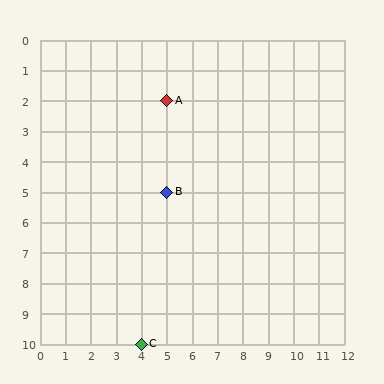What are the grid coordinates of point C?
Point C is at grid coordinates (4, 10).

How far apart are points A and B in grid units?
Points A and B are 3 rows apart.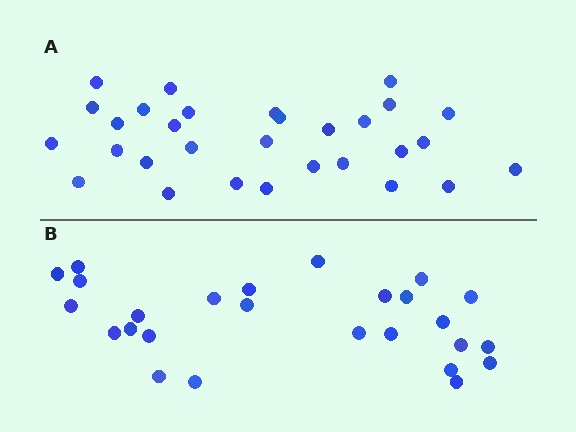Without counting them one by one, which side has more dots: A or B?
Region A (the top region) has more dots.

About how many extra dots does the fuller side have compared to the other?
Region A has about 4 more dots than region B.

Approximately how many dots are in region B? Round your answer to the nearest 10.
About 30 dots. (The exact count is 26, which rounds to 30.)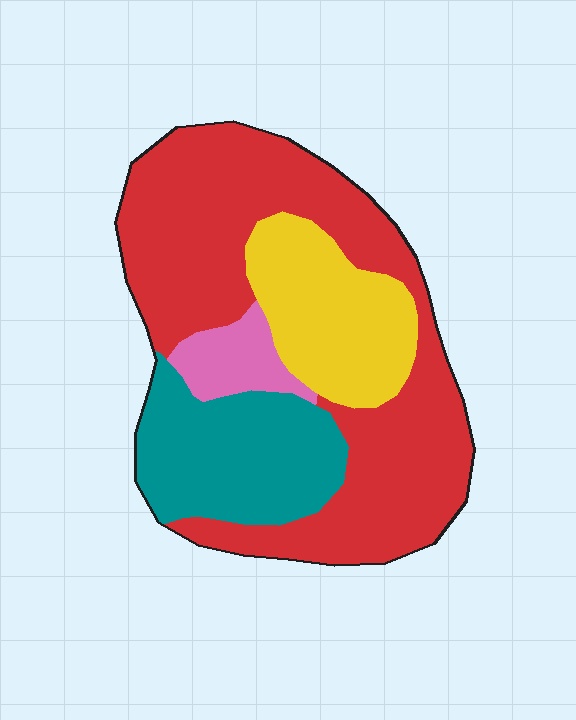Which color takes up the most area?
Red, at roughly 55%.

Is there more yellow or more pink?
Yellow.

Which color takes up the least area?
Pink, at roughly 5%.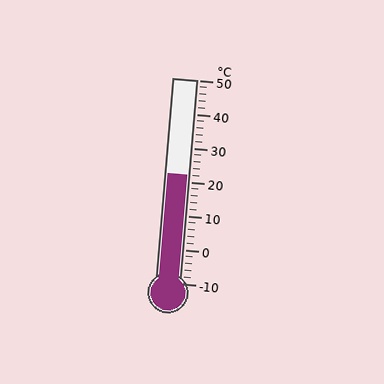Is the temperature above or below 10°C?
The temperature is above 10°C.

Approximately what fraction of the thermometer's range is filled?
The thermometer is filled to approximately 55% of its range.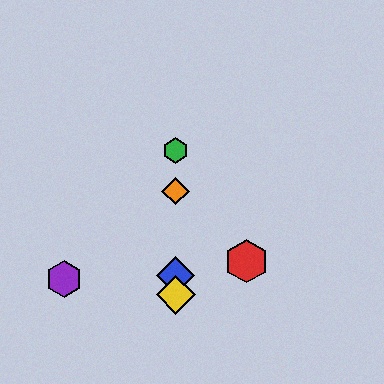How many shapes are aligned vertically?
4 shapes (the blue diamond, the green hexagon, the yellow diamond, the orange diamond) are aligned vertically.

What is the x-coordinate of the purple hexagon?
The purple hexagon is at x≈64.